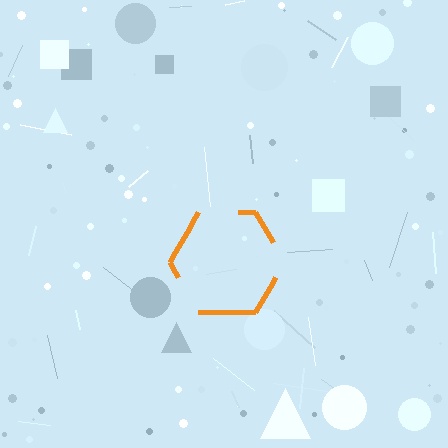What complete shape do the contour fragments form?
The contour fragments form a hexagon.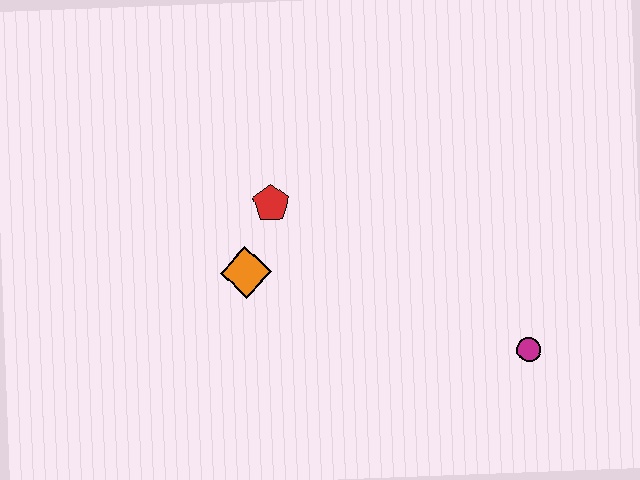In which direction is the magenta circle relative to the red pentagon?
The magenta circle is to the right of the red pentagon.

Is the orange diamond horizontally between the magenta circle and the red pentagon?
No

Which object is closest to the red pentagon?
The orange diamond is closest to the red pentagon.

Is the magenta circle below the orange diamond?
Yes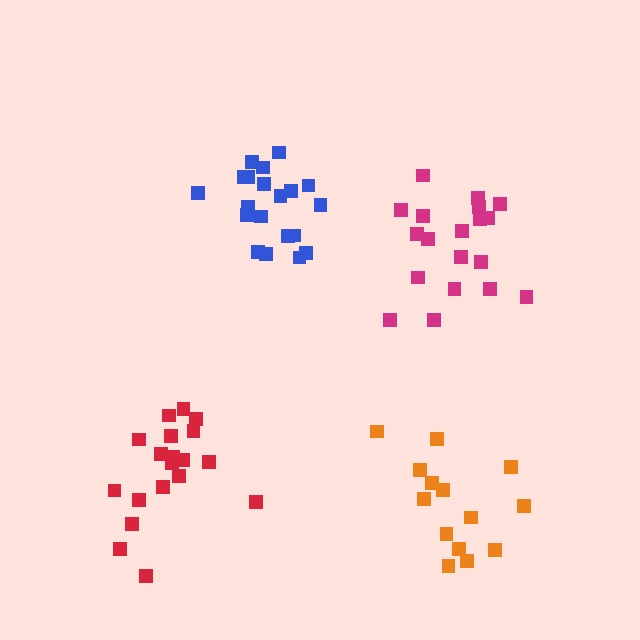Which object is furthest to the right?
The magenta cluster is rightmost.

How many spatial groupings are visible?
There are 4 spatial groupings.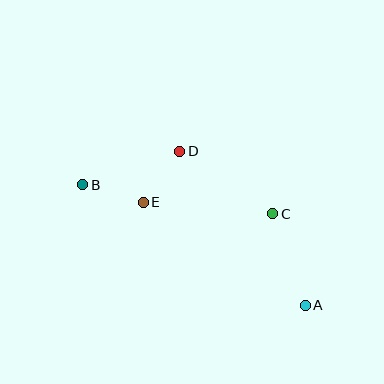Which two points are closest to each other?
Points D and E are closest to each other.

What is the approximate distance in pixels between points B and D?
The distance between B and D is approximately 103 pixels.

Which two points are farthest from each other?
Points A and B are farthest from each other.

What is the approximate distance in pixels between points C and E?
The distance between C and E is approximately 130 pixels.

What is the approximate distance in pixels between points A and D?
The distance between A and D is approximately 199 pixels.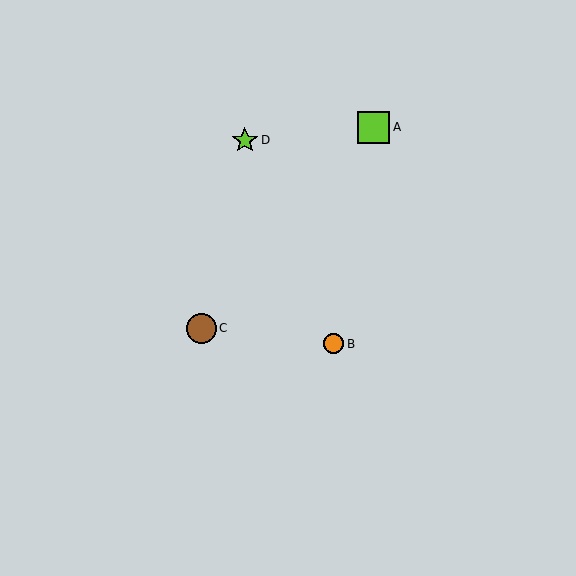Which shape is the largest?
The lime square (labeled A) is the largest.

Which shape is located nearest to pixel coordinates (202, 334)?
The brown circle (labeled C) at (201, 328) is nearest to that location.